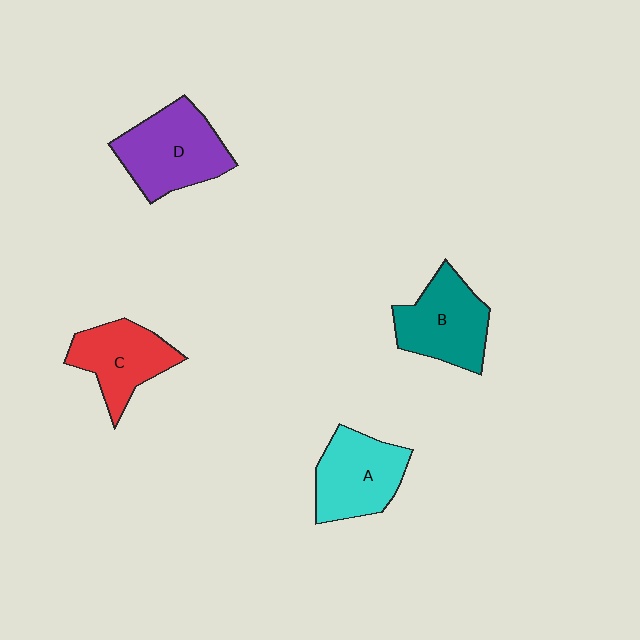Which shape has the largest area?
Shape D (purple).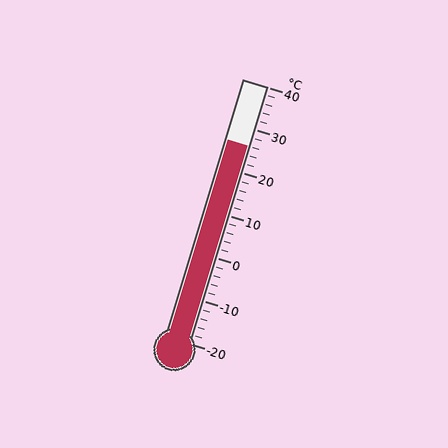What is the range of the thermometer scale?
The thermometer scale ranges from -20°C to 40°C.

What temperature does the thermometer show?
The thermometer shows approximately 26°C.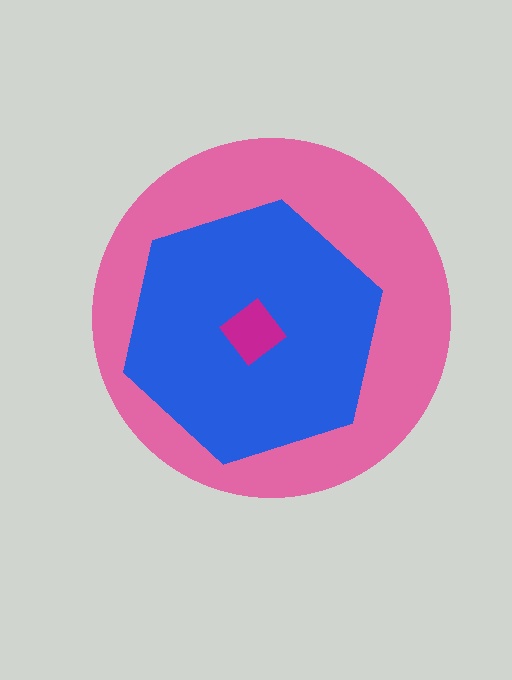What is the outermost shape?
The pink circle.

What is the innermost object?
The magenta diamond.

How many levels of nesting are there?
3.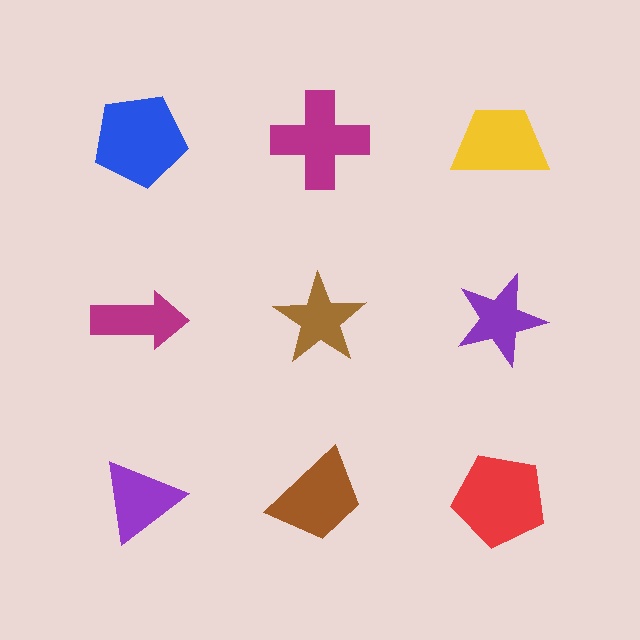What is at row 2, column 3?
A purple star.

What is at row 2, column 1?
A magenta arrow.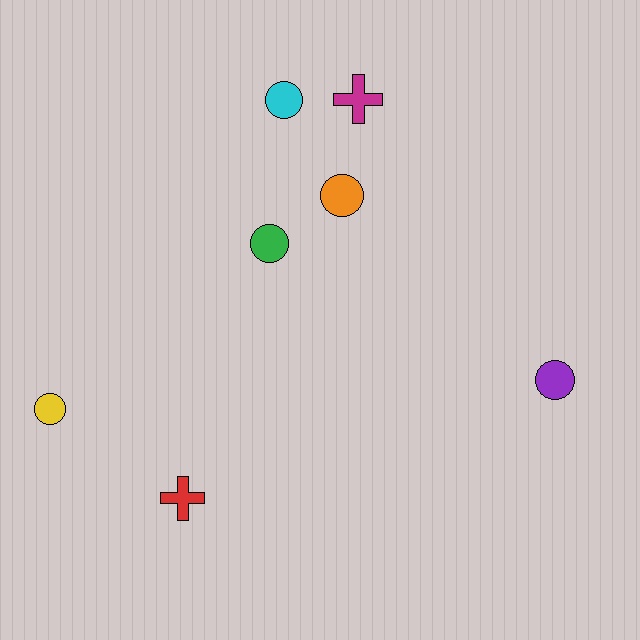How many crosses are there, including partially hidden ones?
There are 2 crosses.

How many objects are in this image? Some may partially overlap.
There are 7 objects.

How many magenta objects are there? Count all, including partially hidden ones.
There is 1 magenta object.